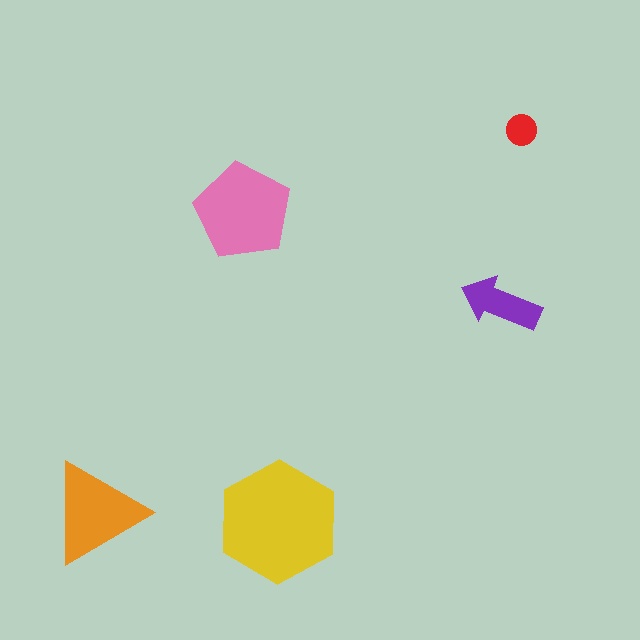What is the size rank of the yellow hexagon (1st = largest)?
1st.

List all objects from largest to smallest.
The yellow hexagon, the pink pentagon, the orange triangle, the purple arrow, the red circle.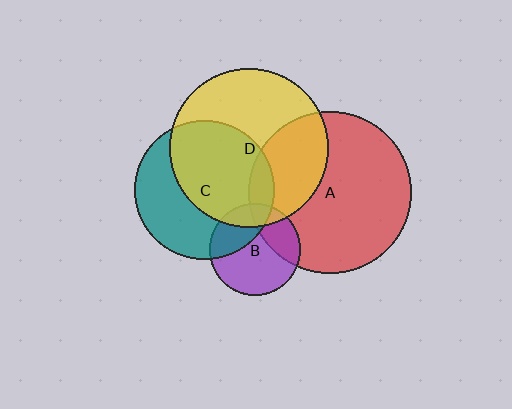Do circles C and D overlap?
Yes.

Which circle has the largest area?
Circle A (red).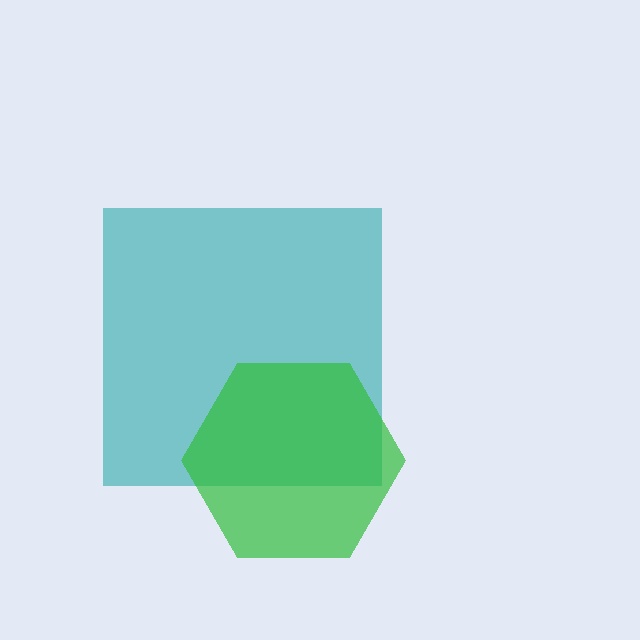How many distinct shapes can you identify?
There are 2 distinct shapes: a teal square, a green hexagon.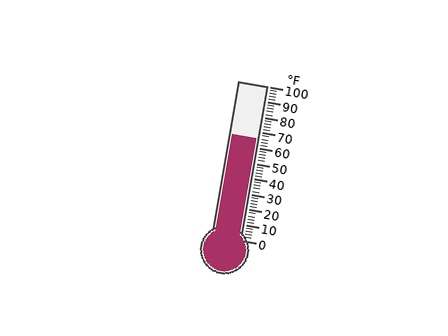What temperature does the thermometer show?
The thermometer shows approximately 66°F.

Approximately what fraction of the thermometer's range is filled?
The thermometer is filled to approximately 65% of its range.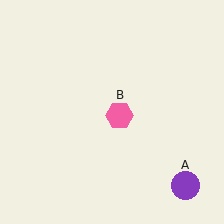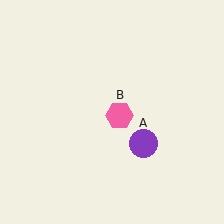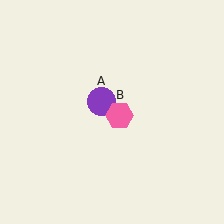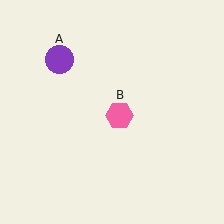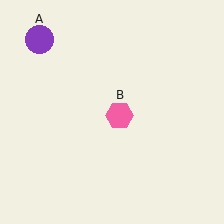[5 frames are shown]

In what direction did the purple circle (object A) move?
The purple circle (object A) moved up and to the left.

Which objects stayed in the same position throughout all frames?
Pink hexagon (object B) remained stationary.